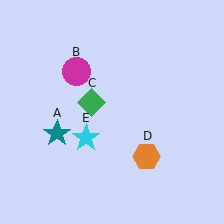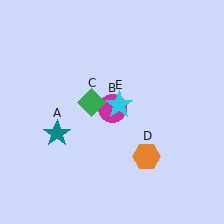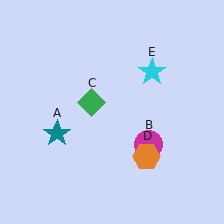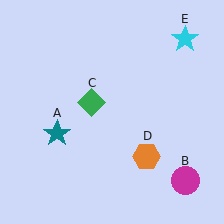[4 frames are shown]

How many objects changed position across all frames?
2 objects changed position: magenta circle (object B), cyan star (object E).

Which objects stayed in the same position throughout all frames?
Teal star (object A) and green diamond (object C) and orange hexagon (object D) remained stationary.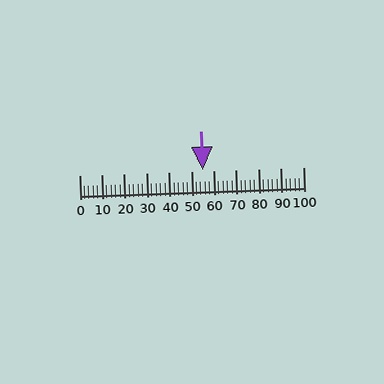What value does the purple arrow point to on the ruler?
The purple arrow points to approximately 55.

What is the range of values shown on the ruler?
The ruler shows values from 0 to 100.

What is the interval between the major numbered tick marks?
The major tick marks are spaced 10 units apart.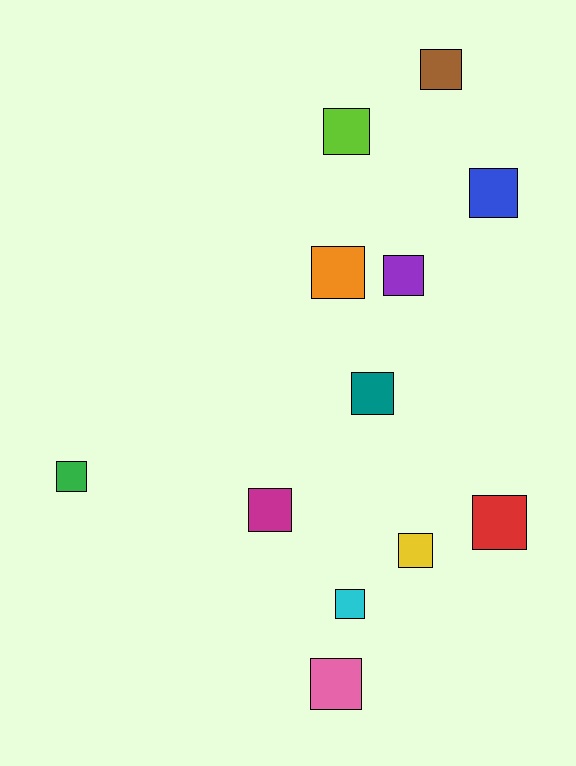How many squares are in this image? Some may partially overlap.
There are 12 squares.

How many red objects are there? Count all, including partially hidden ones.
There is 1 red object.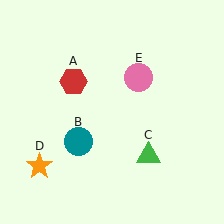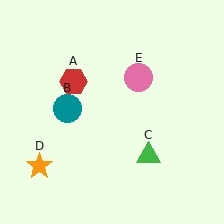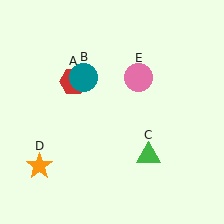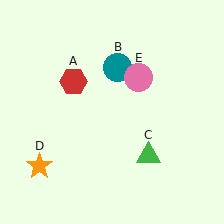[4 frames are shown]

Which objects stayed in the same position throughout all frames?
Red hexagon (object A) and green triangle (object C) and orange star (object D) and pink circle (object E) remained stationary.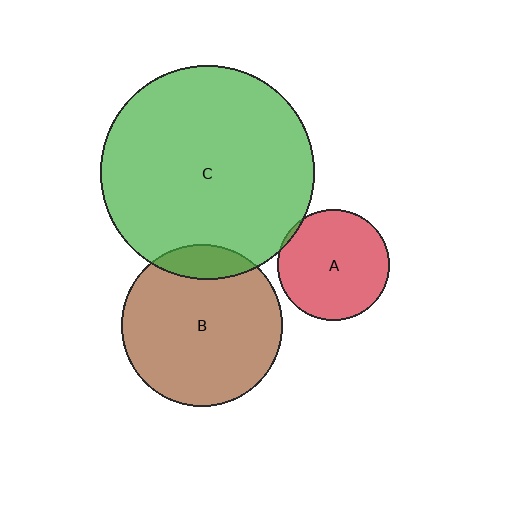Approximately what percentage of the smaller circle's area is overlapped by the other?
Approximately 10%.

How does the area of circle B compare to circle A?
Approximately 2.1 times.